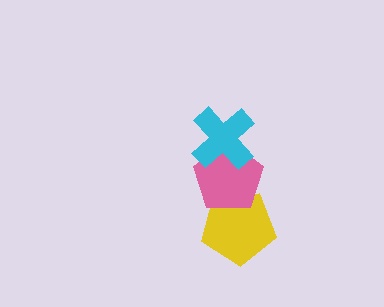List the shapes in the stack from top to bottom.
From top to bottom: the cyan cross, the pink pentagon, the yellow pentagon.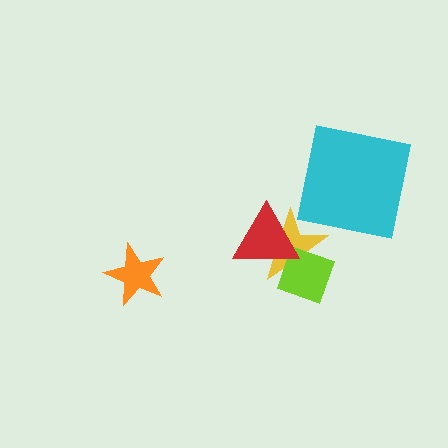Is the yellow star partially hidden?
Yes, it is partially covered by another shape.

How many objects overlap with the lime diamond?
2 objects overlap with the lime diamond.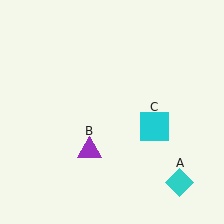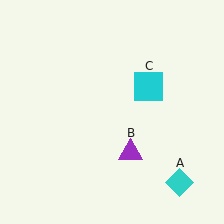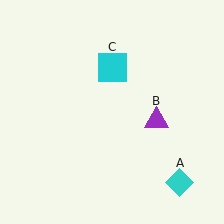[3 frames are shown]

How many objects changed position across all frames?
2 objects changed position: purple triangle (object B), cyan square (object C).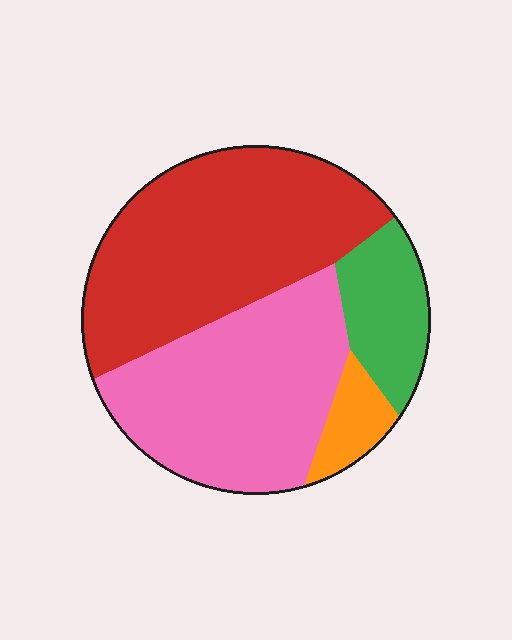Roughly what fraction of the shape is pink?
Pink takes up about three eighths (3/8) of the shape.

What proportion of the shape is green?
Green covers about 15% of the shape.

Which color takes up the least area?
Orange, at roughly 5%.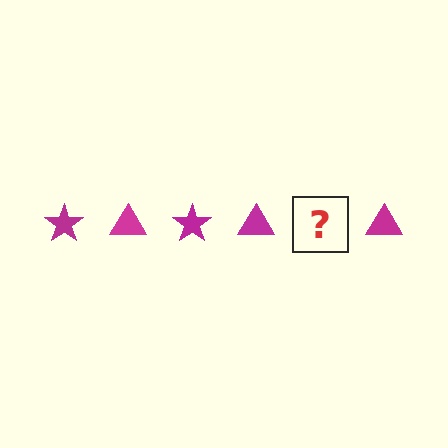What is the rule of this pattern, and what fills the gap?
The rule is that the pattern cycles through star, triangle shapes in magenta. The gap should be filled with a magenta star.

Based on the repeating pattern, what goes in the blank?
The blank should be a magenta star.